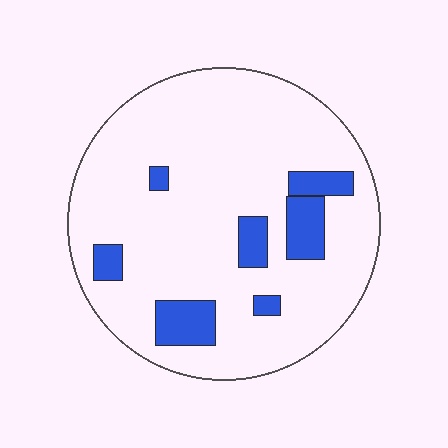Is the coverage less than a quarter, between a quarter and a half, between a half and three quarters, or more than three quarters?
Less than a quarter.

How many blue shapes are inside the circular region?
7.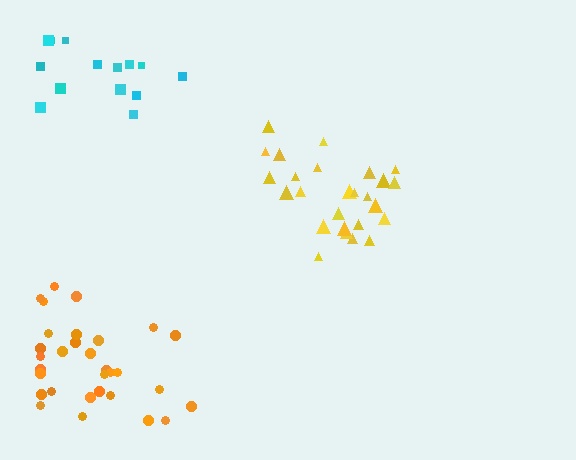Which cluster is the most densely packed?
Orange.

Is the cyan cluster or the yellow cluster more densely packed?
Yellow.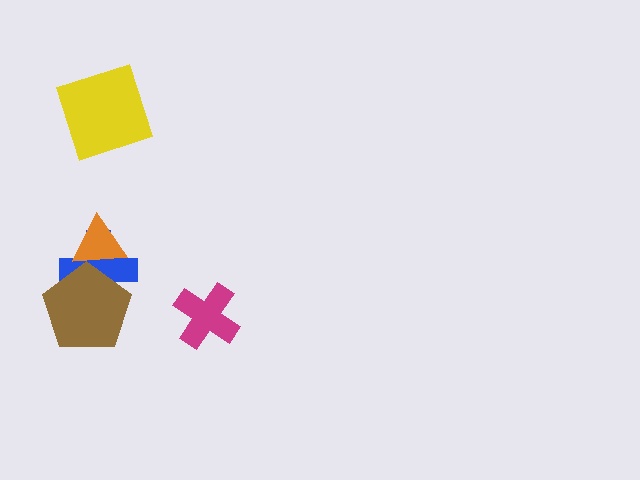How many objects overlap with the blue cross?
2 objects overlap with the blue cross.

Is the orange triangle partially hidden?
No, no other shape covers it.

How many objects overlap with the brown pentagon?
2 objects overlap with the brown pentagon.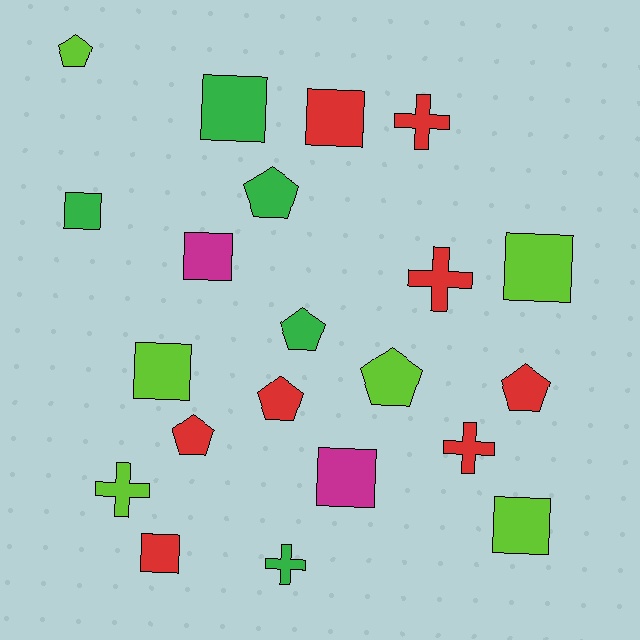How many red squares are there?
There are 2 red squares.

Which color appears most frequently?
Red, with 8 objects.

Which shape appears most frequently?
Square, with 9 objects.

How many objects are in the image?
There are 21 objects.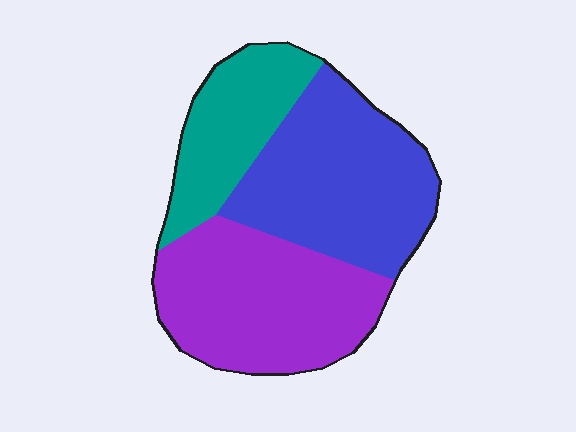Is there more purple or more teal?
Purple.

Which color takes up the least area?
Teal, at roughly 20%.